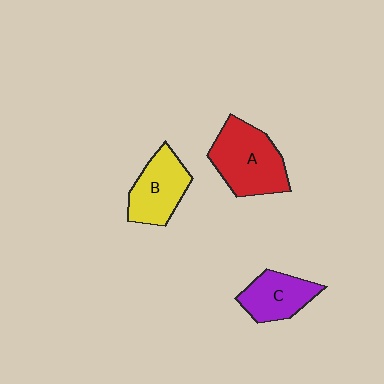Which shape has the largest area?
Shape A (red).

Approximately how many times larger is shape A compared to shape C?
Approximately 1.5 times.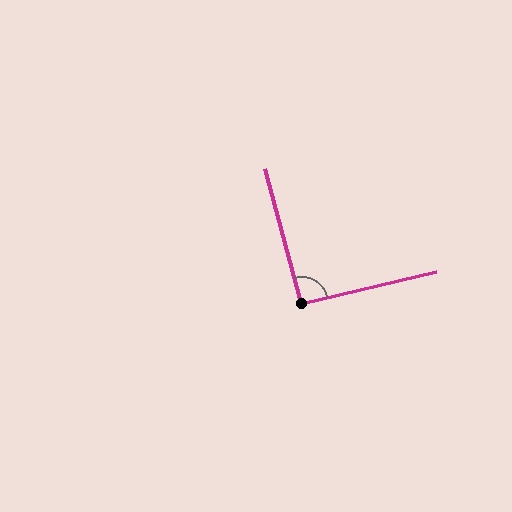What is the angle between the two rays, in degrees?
Approximately 92 degrees.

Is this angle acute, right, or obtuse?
It is approximately a right angle.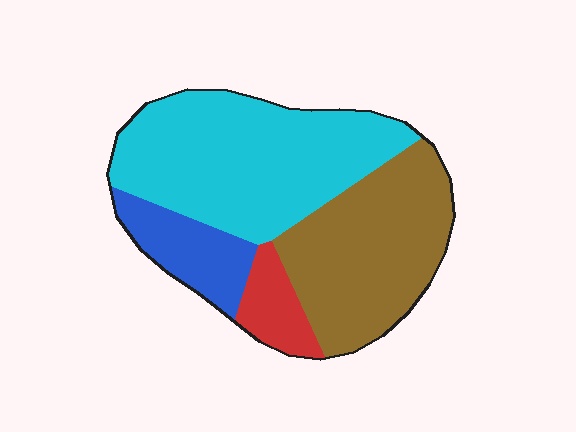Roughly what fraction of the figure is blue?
Blue takes up about one eighth (1/8) of the figure.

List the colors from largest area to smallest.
From largest to smallest: cyan, brown, blue, red.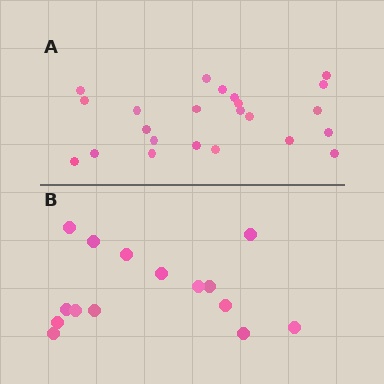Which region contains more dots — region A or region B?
Region A (the top region) has more dots.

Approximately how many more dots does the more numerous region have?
Region A has roughly 8 or so more dots than region B.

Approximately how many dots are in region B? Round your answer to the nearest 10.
About 20 dots. (The exact count is 15, which rounds to 20.)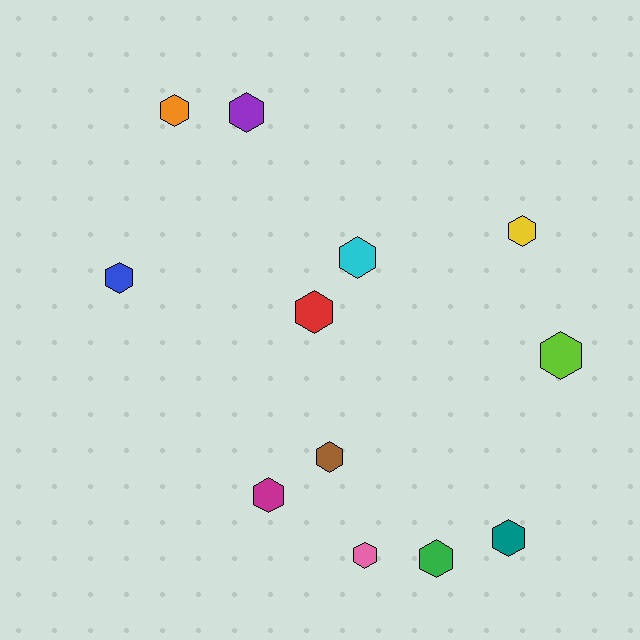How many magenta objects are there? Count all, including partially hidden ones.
There is 1 magenta object.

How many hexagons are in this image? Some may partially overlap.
There are 12 hexagons.